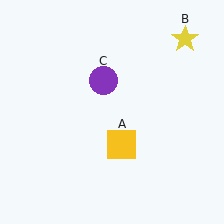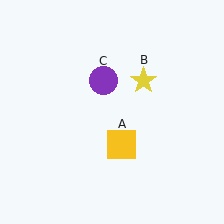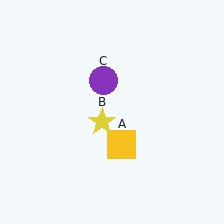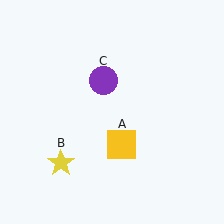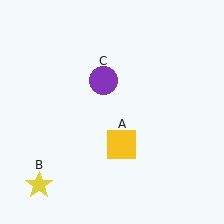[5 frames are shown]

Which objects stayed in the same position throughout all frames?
Yellow square (object A) and purple circle (object C) remained stationary.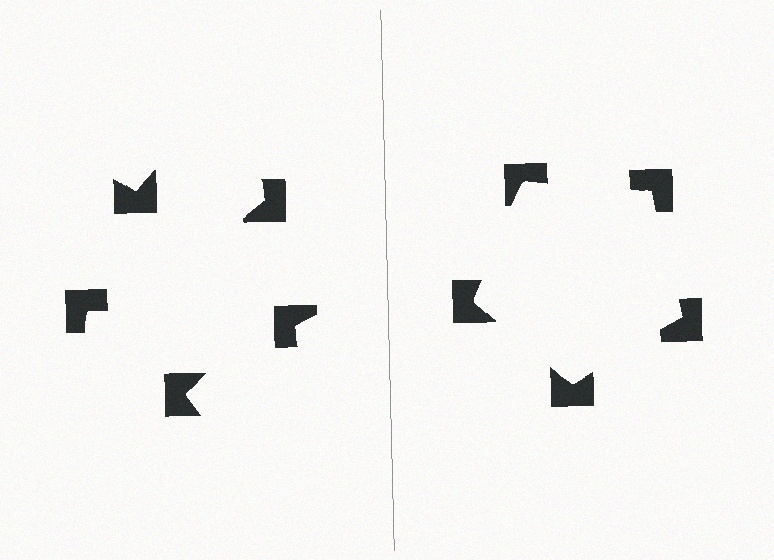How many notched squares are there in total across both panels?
10 — 5 on each side.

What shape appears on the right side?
An illusory pentagon.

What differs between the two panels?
The notched squares are positioned identically on both sides; only the wedge orientations differ. On the right they align to a pentagon; on the left they are misaligned.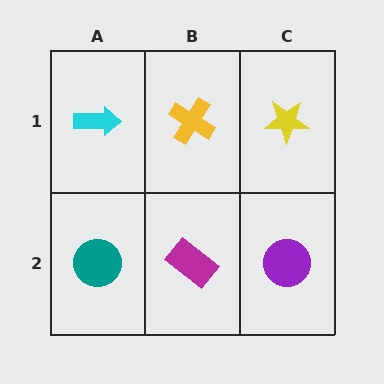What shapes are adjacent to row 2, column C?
A yellow star (row 1, column C), a magenta rectangle (row 2, column B).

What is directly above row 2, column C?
A yellow star.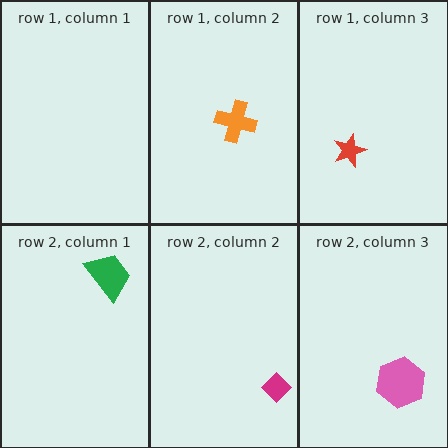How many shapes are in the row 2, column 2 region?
1.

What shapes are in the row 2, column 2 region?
The magenta diamond.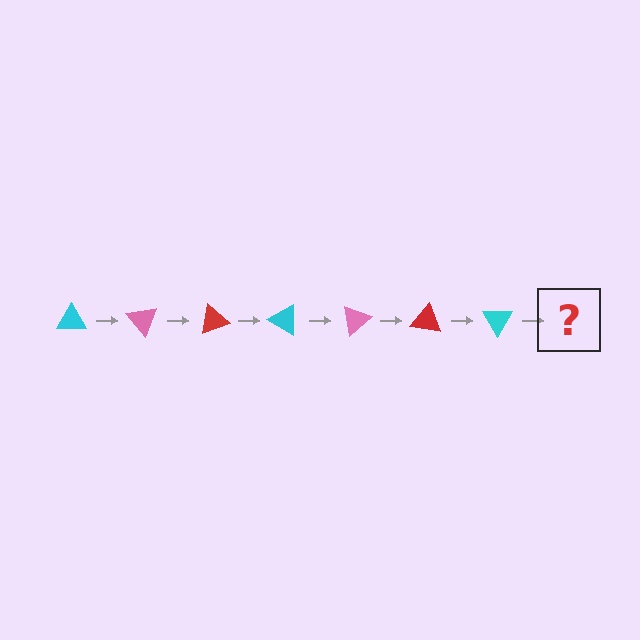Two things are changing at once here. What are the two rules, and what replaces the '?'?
The two rules are that it rotates 50 degrees each step and the color cycles through cyan, pink, and red. The '?' should be a pink triangle, rotated 350 degrees from the start.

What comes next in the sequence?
The next element should be a pink triangle, rotated 350 degrees from the start.